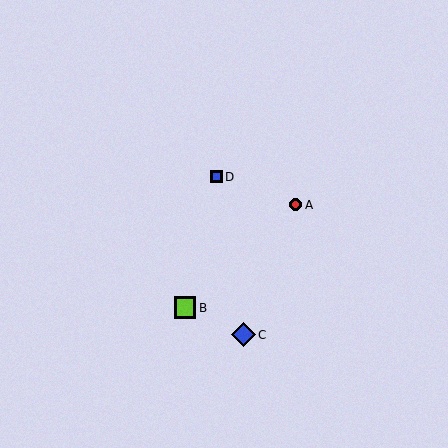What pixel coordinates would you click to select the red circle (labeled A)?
Click at (296, 205) to select the red circle A.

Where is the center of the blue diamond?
The center of the blue diamond is at (243, 335).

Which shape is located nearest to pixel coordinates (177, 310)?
The lime square (labeled B) at (185, 308) is nearest to that location.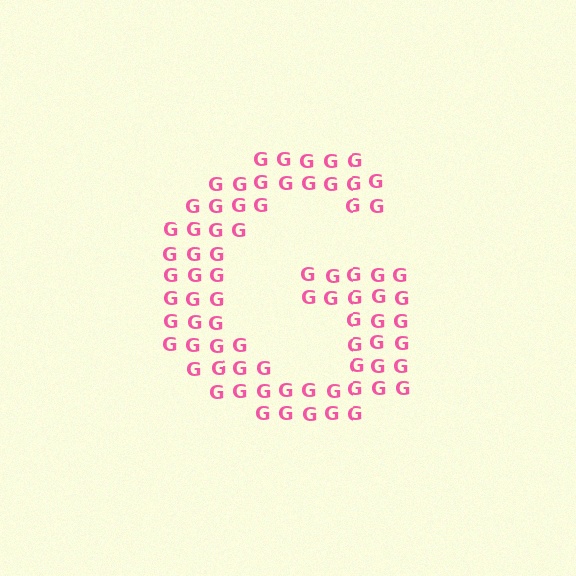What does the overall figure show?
The overall figure shows the letter G.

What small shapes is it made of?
It is made of small letter G's.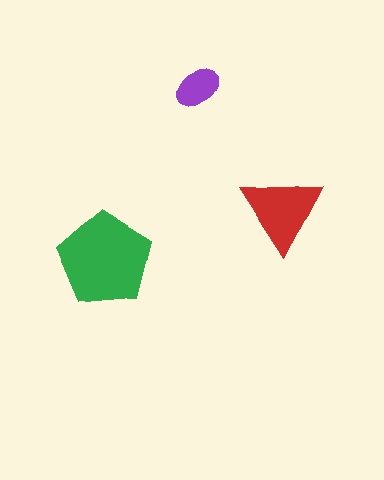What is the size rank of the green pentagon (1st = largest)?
1st.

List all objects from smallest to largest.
The purple ellipse, the red triangle, the green pentagon.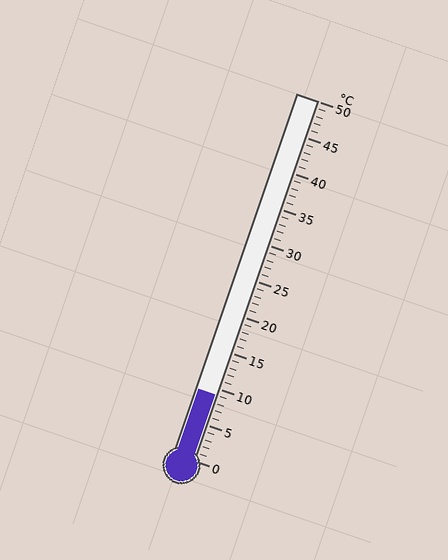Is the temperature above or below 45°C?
The temperature is below 45°C.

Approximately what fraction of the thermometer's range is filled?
The thermometer is filled to approximately 20% of its range.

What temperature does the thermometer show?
The thermometer shows approximately 9°C.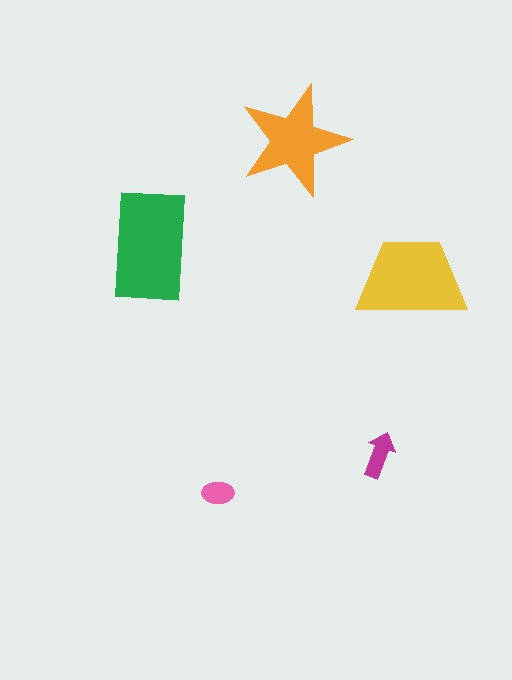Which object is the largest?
The green rectangle.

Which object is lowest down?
The pink ellipse is bottommost.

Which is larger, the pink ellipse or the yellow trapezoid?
The yellow trapezoid.